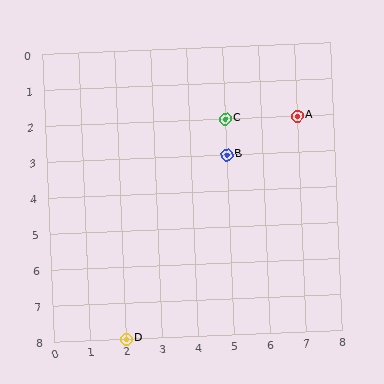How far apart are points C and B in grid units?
Points C and B are 1 row apart.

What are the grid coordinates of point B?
Point B is at grid coordinates (5, 3).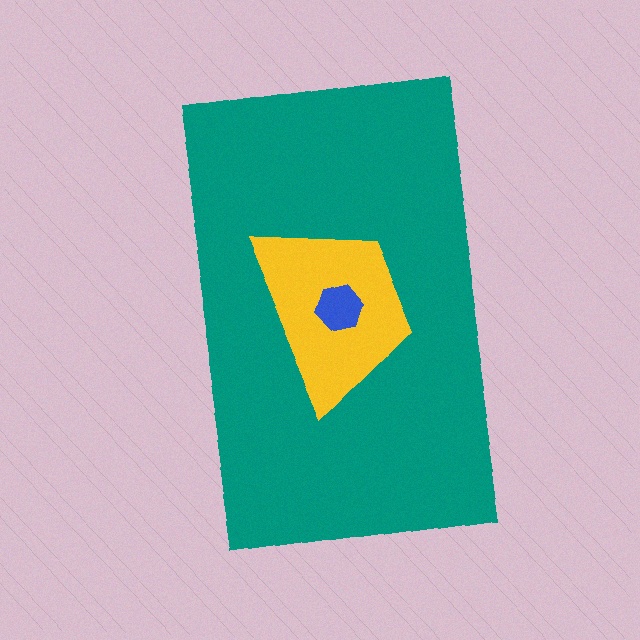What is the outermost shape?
The teal rectangle.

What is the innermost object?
The blue hexagon.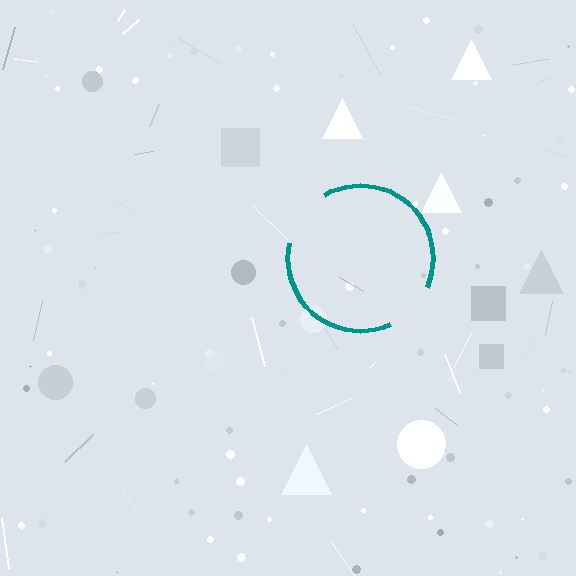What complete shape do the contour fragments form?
The contour fragments form a circle.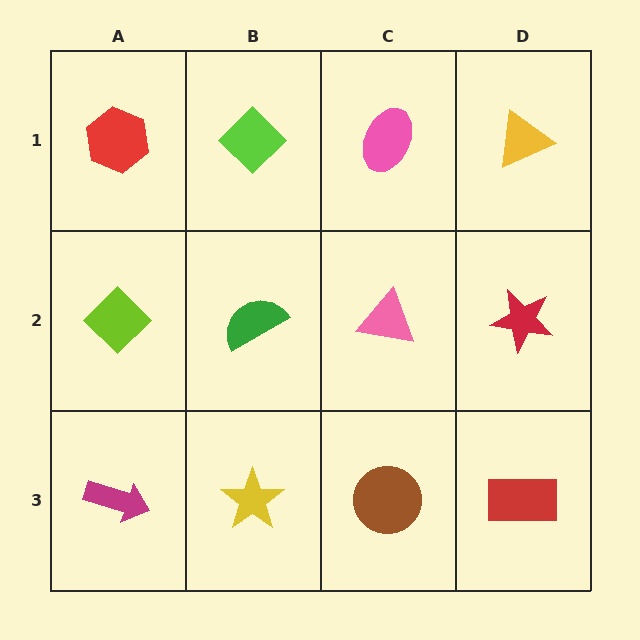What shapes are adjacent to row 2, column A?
A red hexagon (row 1, column A), a magenta arrow (row 3, column A), a green semicircle (row 2, column B).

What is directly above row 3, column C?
A pink triangle.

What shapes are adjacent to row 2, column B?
A lime diamond (row 1, column B), a yellow star (row 3, column B), a lime diamond (row 2, column A), a pink triangle (row 2, column C).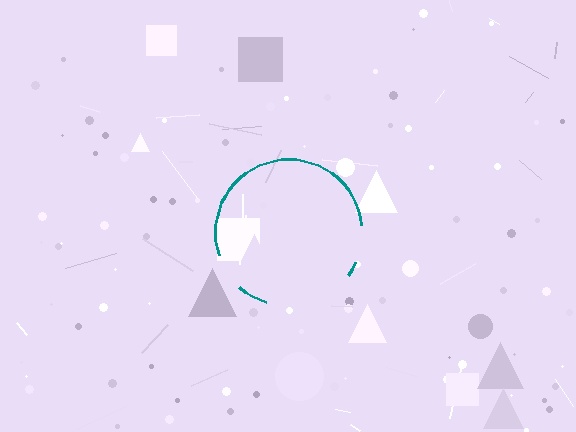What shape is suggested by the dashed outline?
The dashed outline suggests a circle.